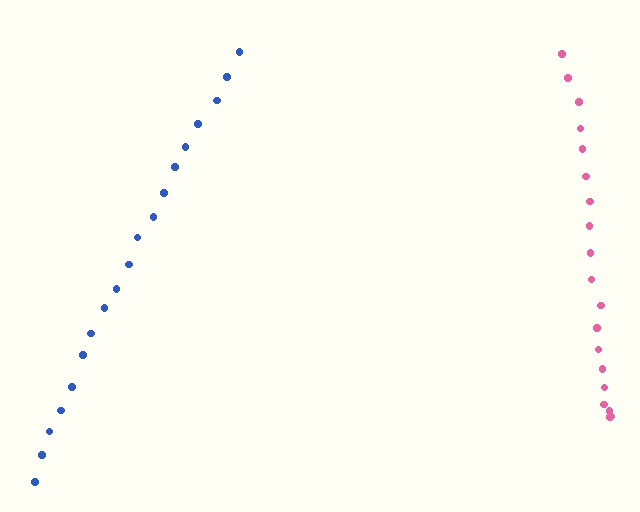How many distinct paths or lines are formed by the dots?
There are 2 distinct paths.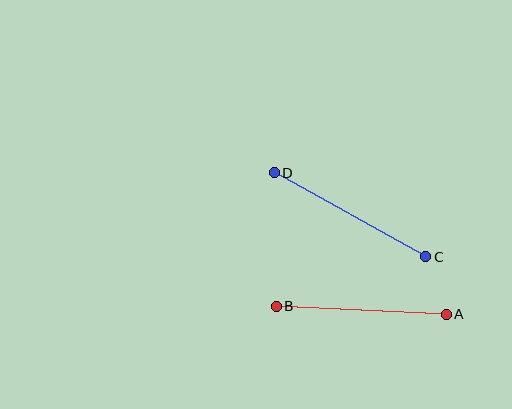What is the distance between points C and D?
The distance is approximately 173 pixels.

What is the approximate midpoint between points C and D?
The midpoint is at approximately (350, 215) pixels.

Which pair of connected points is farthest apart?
Points C and D are farthest apart.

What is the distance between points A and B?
The distance is approximately 170 pixels.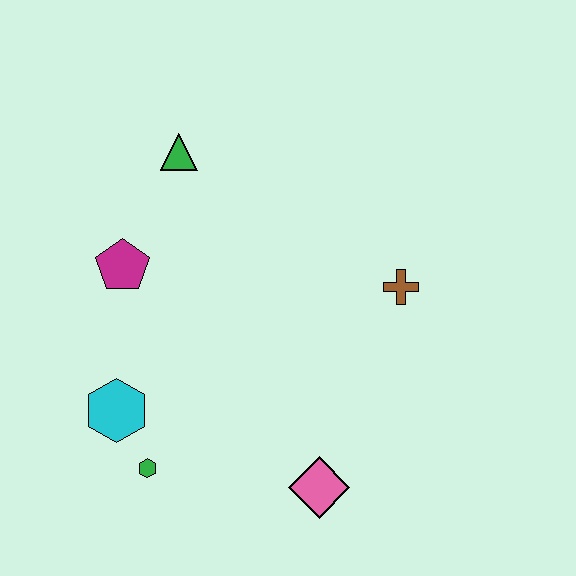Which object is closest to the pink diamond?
The green hexagon is closest to the pink diamond.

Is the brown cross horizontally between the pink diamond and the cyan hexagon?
No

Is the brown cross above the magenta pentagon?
No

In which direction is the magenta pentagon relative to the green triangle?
The magenta pentagon is below the green triangle.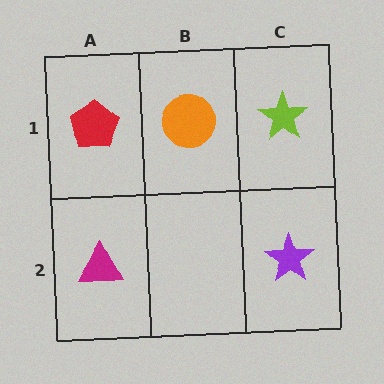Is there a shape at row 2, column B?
No, that cell is empty.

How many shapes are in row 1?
3 shapes.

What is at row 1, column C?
A lime star.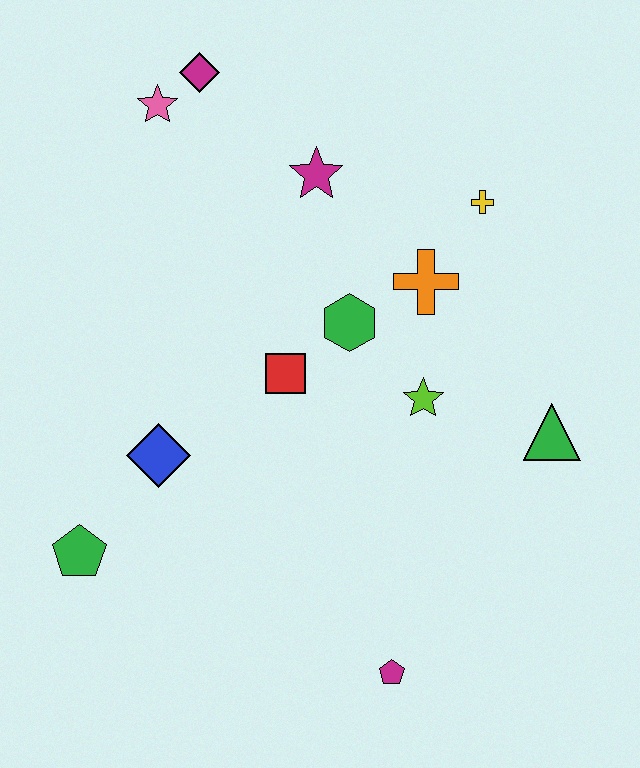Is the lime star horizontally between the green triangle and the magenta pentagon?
Yes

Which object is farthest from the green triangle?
The pink star is farthest from the green triangle.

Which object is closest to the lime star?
The green hexagon is closest to the lime star.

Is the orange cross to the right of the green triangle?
No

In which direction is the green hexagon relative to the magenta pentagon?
The green hexagon is above the magenta pentagon.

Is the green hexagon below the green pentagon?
No